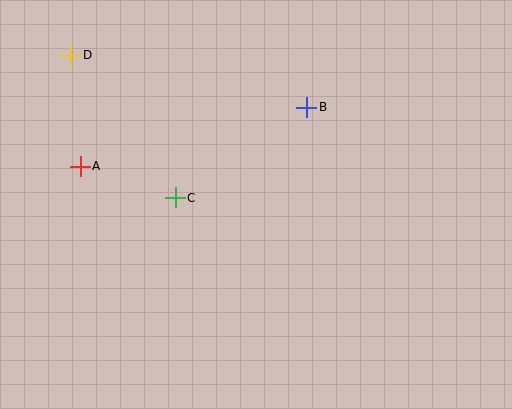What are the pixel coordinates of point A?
Point A is at (80, 166).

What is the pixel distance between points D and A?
The distance between D and A is 111 pixels.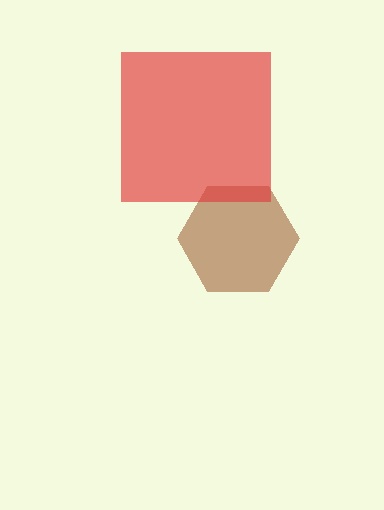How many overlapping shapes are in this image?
There are 2 overlapping shapes in the image.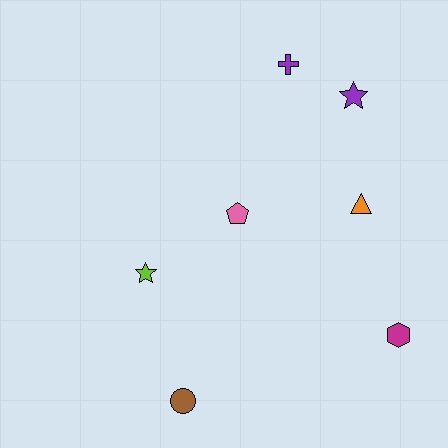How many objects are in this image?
There are 7 objects.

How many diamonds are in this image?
There are no diamonds.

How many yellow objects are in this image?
There are no yellow objects.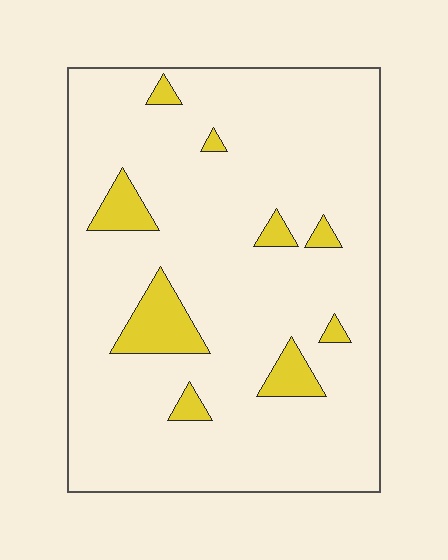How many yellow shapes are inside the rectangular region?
9.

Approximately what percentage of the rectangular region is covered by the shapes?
Approximately 10%.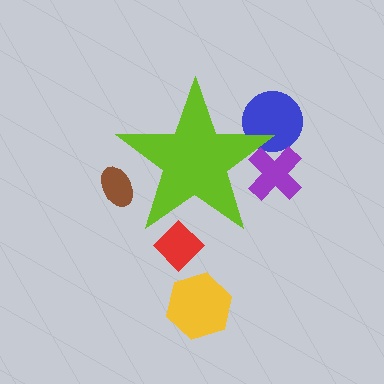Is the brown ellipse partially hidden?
Yes, the brown ellipse is partially hidden behind the lime star.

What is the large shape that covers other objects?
A lime star.